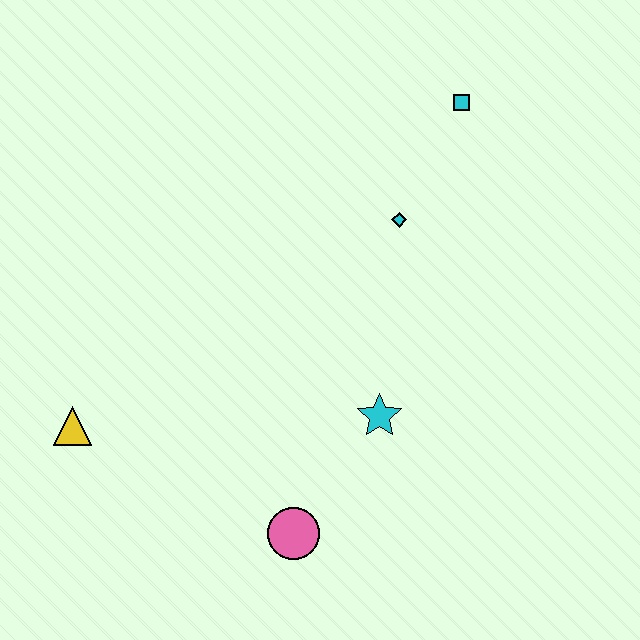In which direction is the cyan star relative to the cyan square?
The cyan star is below the cyan square.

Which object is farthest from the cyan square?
The yellow triangle is farthest from the cyan square.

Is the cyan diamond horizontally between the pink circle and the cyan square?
Yes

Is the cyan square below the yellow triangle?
No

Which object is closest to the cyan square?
The cyan diamond is closest to the cyan square.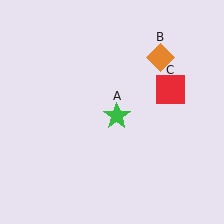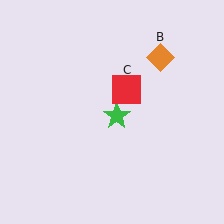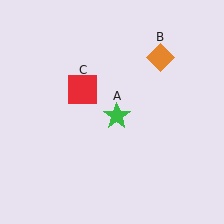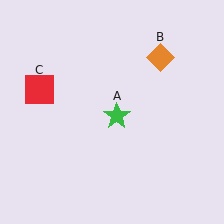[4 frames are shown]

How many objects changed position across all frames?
1 object changed position: red square (object C).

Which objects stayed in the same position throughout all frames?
Green star (object A) and orange diamond (object B) remained stationary.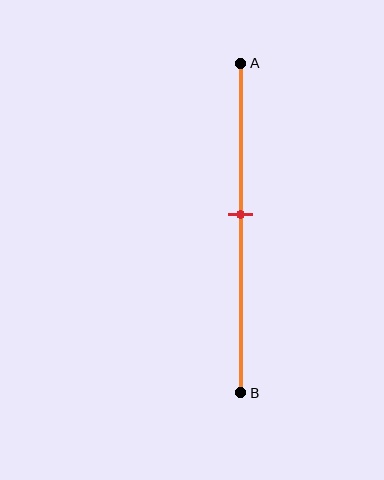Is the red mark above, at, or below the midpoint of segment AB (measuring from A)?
The red mark is above the midpoint of segment AB.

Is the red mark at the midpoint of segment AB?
No, the mark is at about 45% from A, not at the 50% midpoint.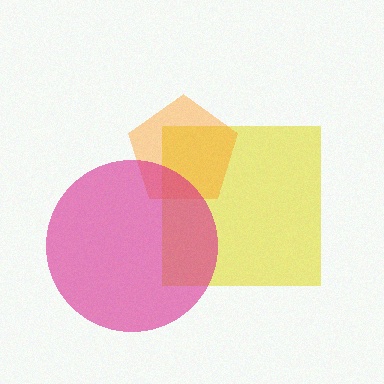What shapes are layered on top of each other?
The layered shapes are: a yellow square, an orange pentagon, a magenta circle.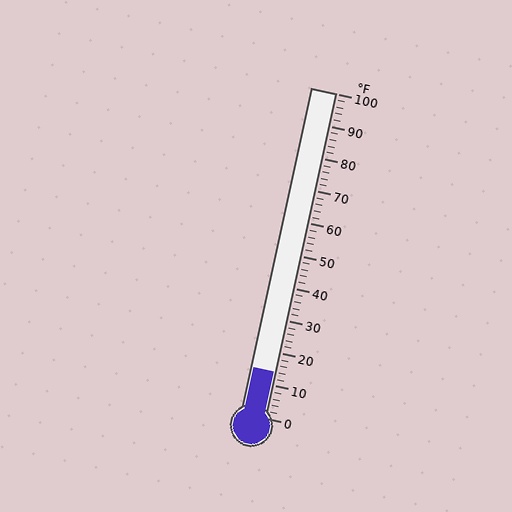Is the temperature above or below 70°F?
The temperature is below 70°F.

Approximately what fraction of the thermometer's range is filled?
The thermometer is filled to approximately 15% of its range.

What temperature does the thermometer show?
The thermometer shows approximately 14°F.